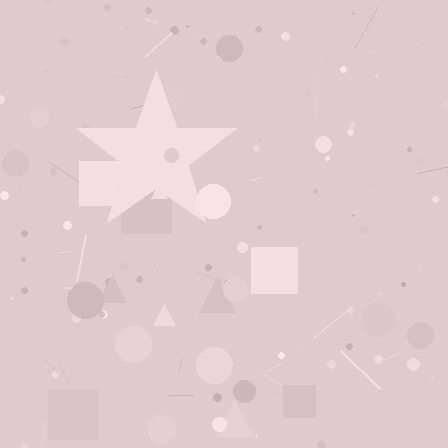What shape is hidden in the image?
A star is hidden in the image.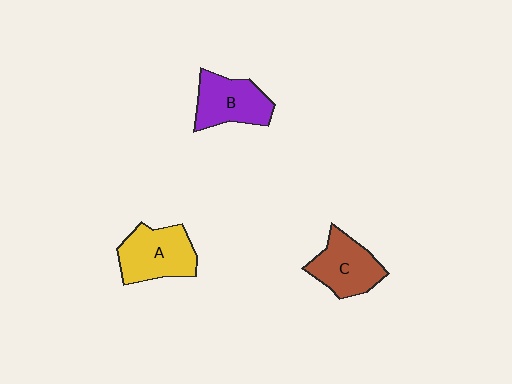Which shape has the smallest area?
Shape C (brown).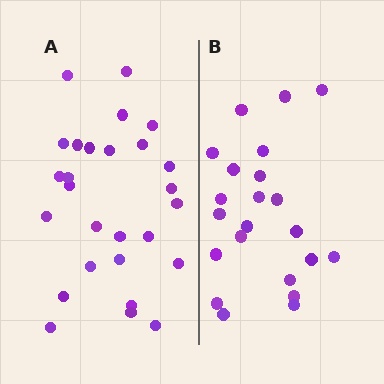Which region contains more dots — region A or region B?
Region A (the left region) has more dots.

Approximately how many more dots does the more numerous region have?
Region A has about 5 more dots than region B.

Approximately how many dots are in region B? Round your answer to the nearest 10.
About 20 dots. (The exact count is 22, which rounds to 20.)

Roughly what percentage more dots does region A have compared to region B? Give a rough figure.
About 25% more.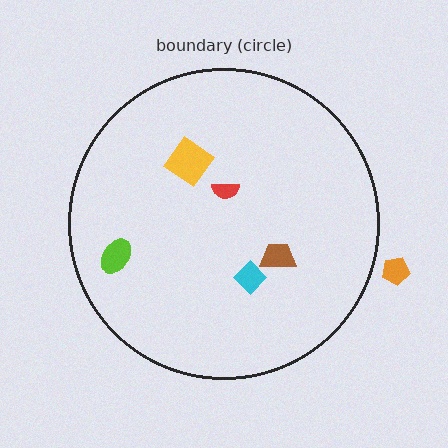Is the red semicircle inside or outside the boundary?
Inside.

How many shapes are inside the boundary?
5 inside, 1 outside.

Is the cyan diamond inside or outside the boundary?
Inside.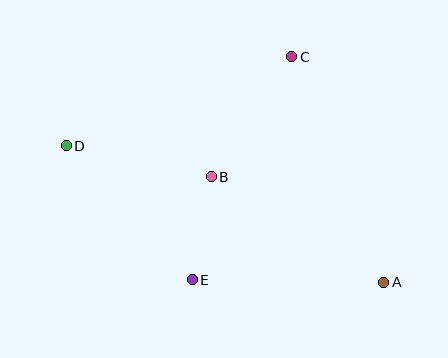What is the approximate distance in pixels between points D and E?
The distance between D and E is approximately 183 pixels.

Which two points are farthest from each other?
Points A and D are farthest from each other.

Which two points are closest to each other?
Points B and E are closest to each other.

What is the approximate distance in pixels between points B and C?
The distance between B and C is approximately 144 pixels.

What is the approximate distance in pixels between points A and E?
The distance between A and E is approximately 192 pixels.